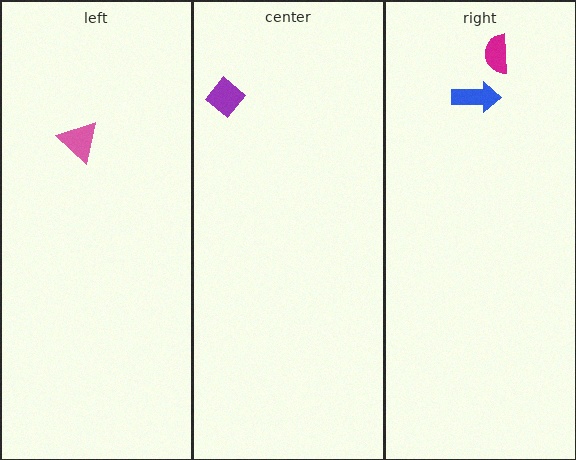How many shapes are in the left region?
1.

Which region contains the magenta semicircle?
The right region.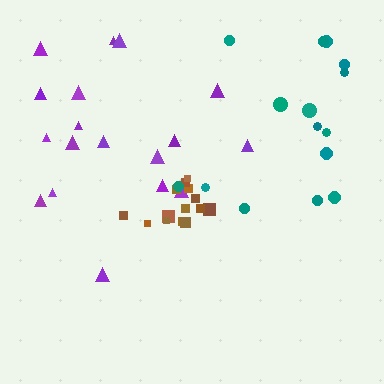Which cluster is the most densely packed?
Brown.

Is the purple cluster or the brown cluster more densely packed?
Brown.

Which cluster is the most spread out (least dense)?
Purple.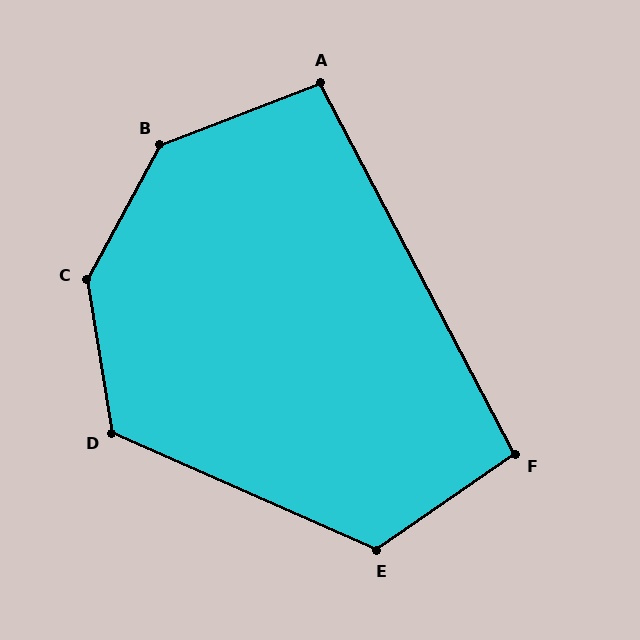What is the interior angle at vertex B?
Approximately 140 degrees (obtuse).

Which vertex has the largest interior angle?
C, at approximately 142 degrees.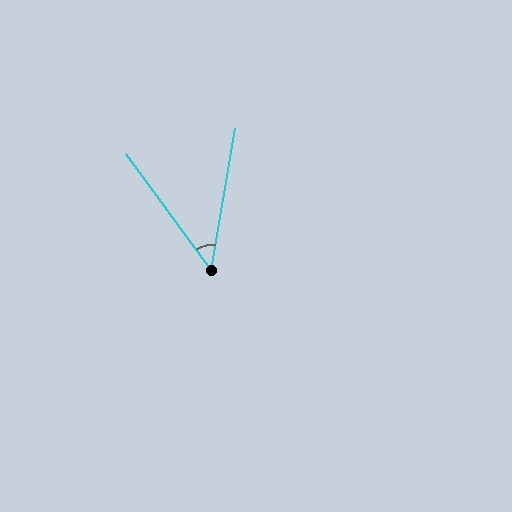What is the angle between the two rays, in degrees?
Approximately 46 degrees.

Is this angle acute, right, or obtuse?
It is acute.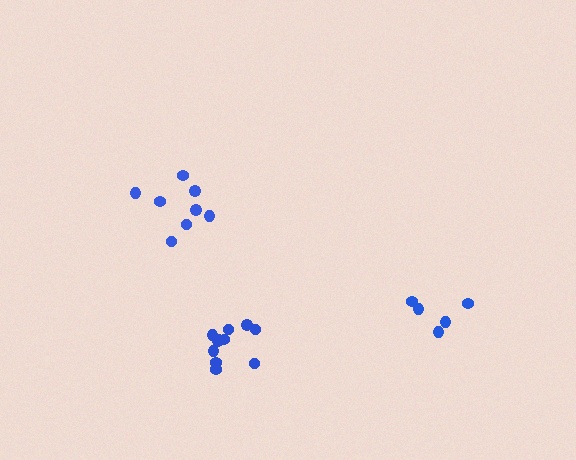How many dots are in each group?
Group 1: 5 dots, Group 2: 8 dots, Group 3: 11 dots (24 total).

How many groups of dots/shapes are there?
There are 3 groups.